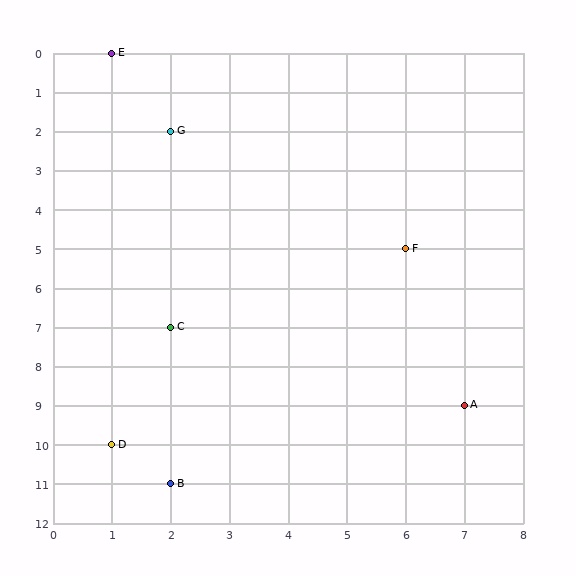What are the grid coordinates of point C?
Point C is at grid coordinates (2, 7).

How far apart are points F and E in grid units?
Points F and E are 5 columns and 5 rows apart (about 7.1 grid units diagonally).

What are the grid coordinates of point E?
Point E is at grid coordinates (1, 0).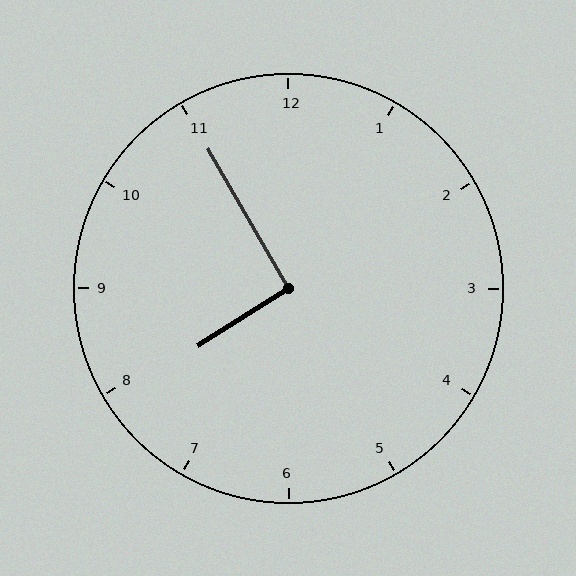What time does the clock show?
7:55.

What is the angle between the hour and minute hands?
Approximately 92 degrees.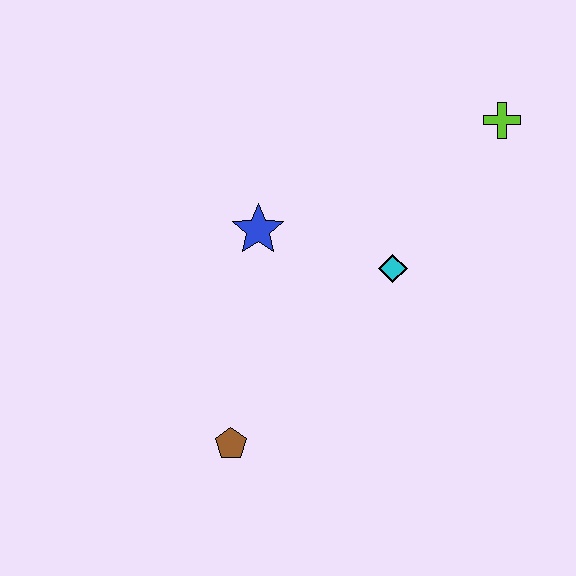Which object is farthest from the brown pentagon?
The lime cross is farthest from the brown pentagon.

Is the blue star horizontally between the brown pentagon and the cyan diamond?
Yes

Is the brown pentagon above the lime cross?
No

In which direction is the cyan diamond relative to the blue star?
The cyan diamond is to the right of the blue star.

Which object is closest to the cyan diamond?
The blue star is closest to the cyan diamond.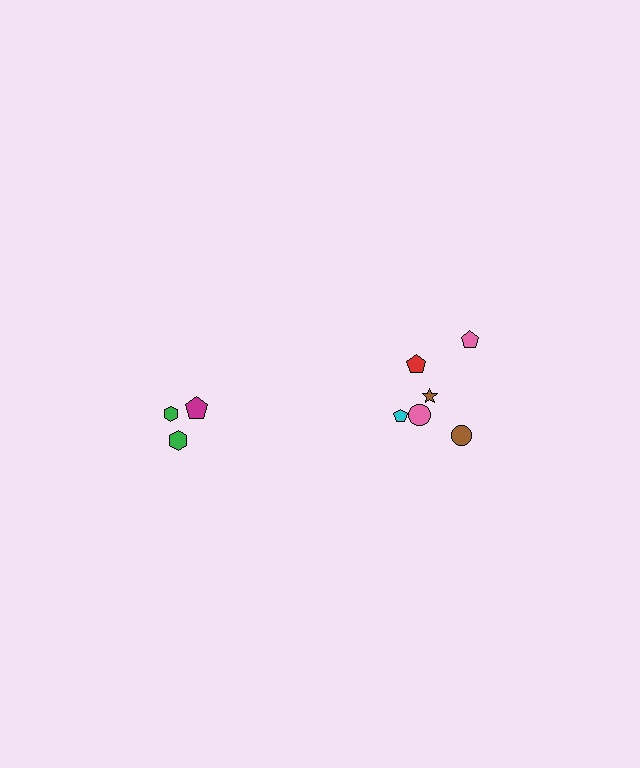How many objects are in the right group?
There are 6 objects.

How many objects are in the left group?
There are 3 objects.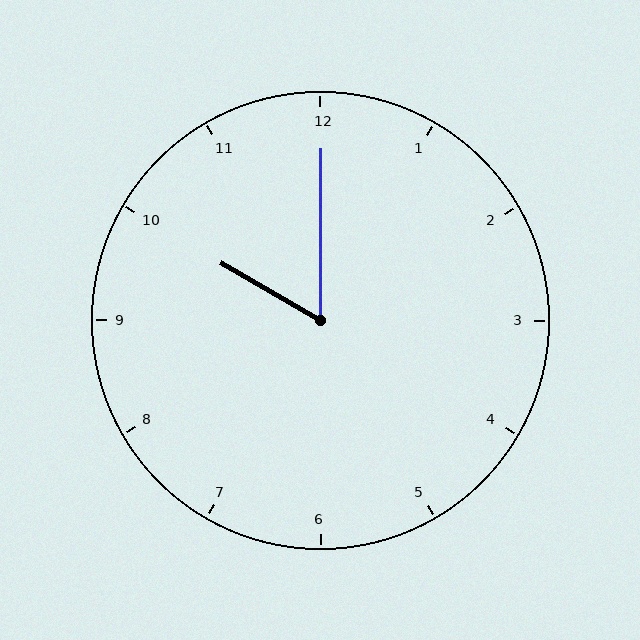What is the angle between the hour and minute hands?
Approximately 60 degrees.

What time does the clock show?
10:00.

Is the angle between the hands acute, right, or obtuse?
It is acute.